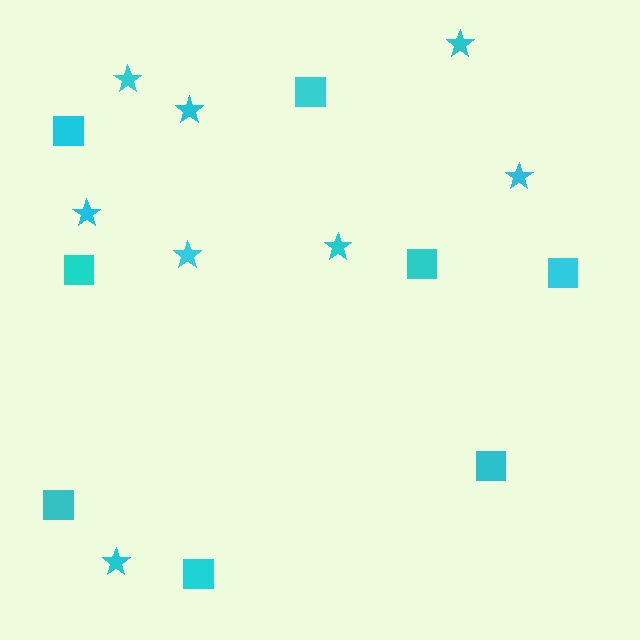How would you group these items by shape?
There are 2 groups: one group of squares (8) and one group of stars (8).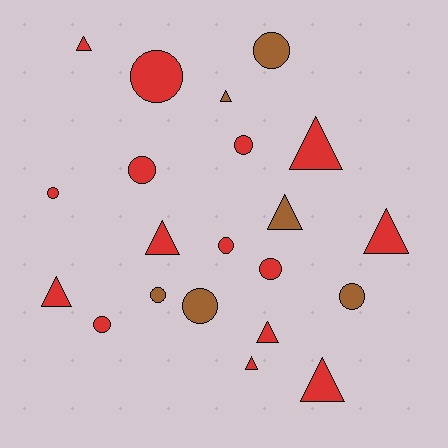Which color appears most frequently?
Red, with 15 objects.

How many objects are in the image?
There are 21 objects.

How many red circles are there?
There are 7 red circles.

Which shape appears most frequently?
Circle, with 11 objects.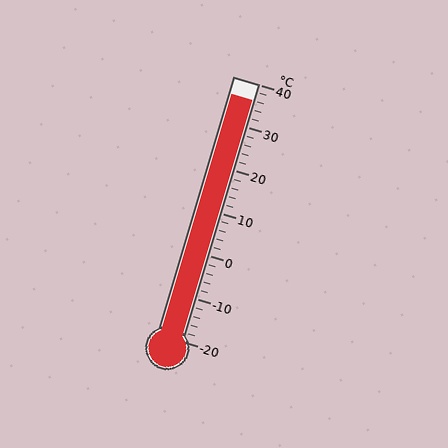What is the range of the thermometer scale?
The thermometer scale ranges from -20°C to 40°C.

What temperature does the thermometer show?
The thermometer shows approximately 36°C.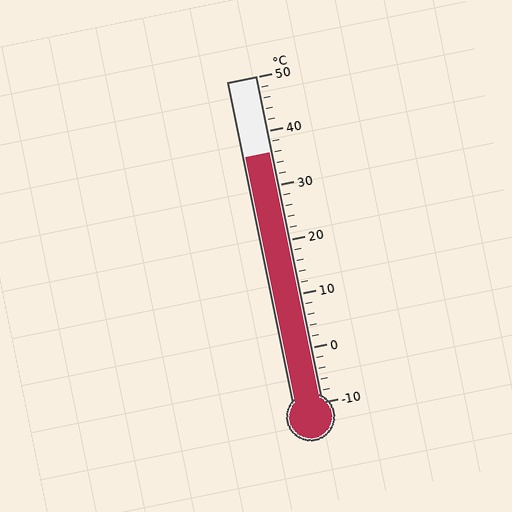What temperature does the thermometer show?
The thermometer shows approximately 36°C.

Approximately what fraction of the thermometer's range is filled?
The thermometer is filled to approximately 75% of its range.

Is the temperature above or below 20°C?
The temperature is above 20°C.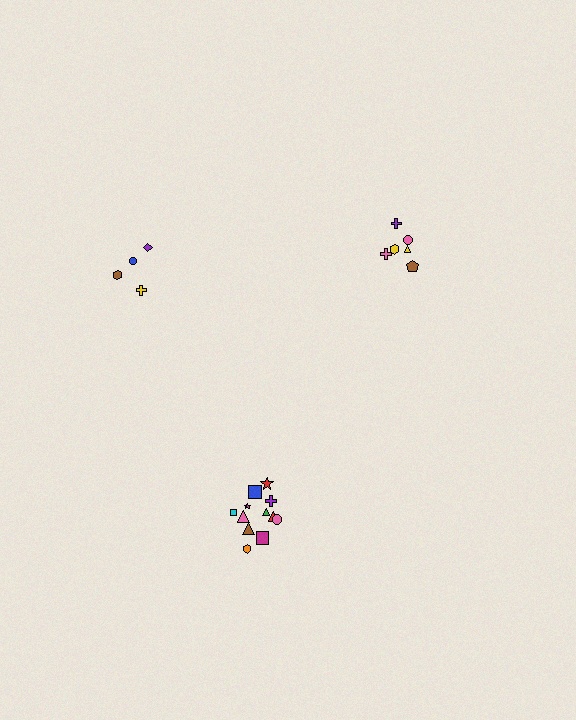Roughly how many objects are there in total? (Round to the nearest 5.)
Roughly 20 objects in total.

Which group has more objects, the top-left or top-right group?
The top-right group.